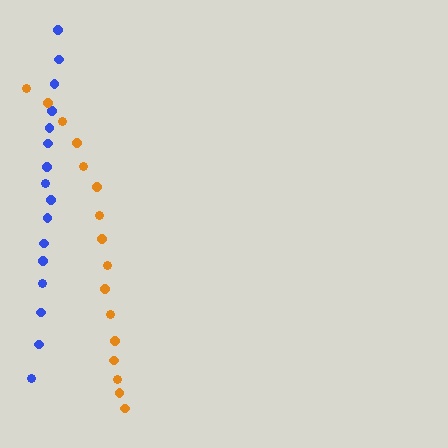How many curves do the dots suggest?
There are 2 distinct paths.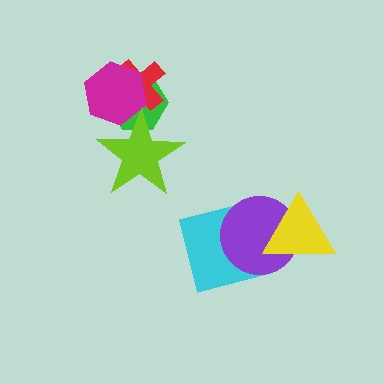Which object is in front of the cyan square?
The purple circle is in front of the cyan square.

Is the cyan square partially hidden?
Yes, it is partially covered by another shape.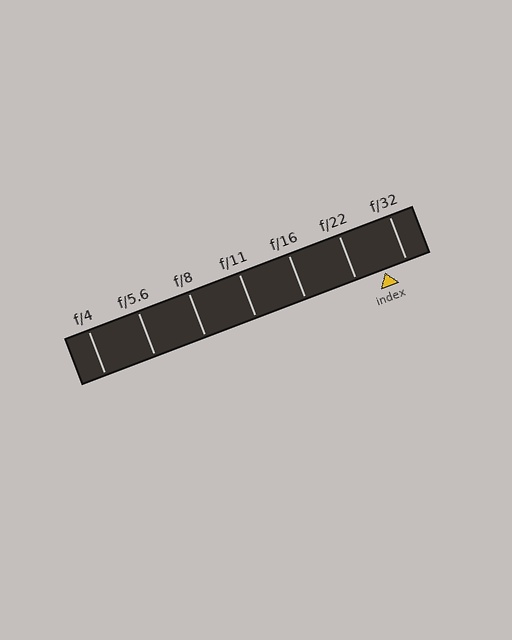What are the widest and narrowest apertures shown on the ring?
The widest aperture shown is f/4 and the narrowest is f/32.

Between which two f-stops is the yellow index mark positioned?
The index mark is between f/22 and f/32.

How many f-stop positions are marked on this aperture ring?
There are 7 f-stop positions marked.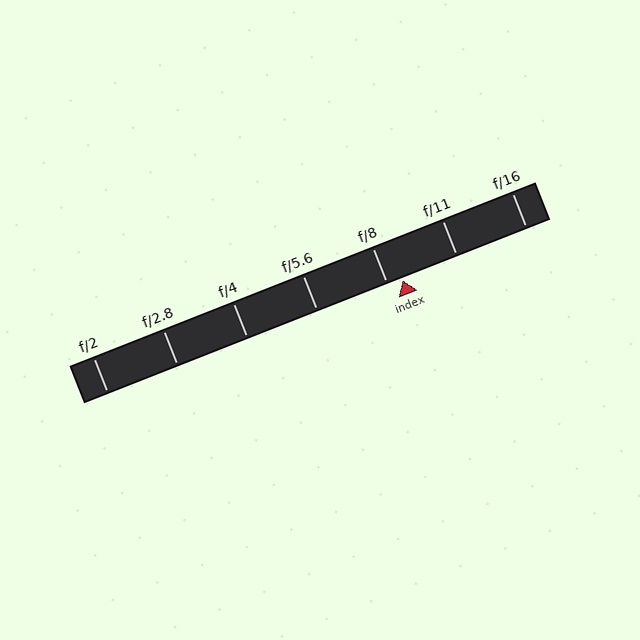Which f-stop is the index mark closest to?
The index mark is closest to f/8.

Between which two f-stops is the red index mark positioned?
The index mark is between f/8 and f/11.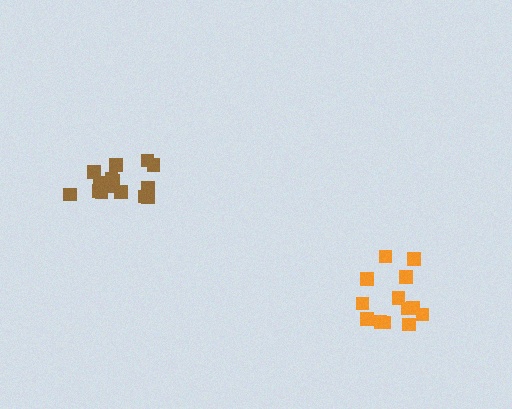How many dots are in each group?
Group 1: 13 dots, Group 2: 15 dots (28 total).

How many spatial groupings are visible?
There are 2 spatial groupings.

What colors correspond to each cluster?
The clusters are colored: orange, brown.